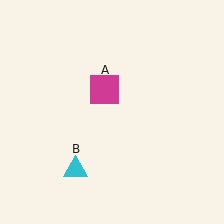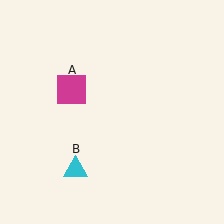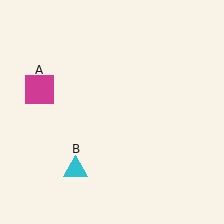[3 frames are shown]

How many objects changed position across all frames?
1 object changed position: magenta square (object A).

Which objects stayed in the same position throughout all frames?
Cyan triangle (object B) remained stationary.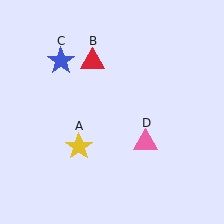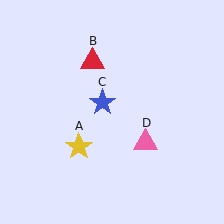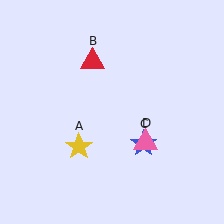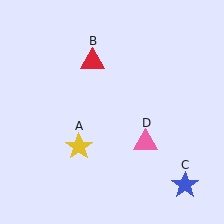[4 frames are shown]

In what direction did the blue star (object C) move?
The blue star (object C) moved down and to the right.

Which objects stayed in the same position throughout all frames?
Yellow star (object A) and red triangle (object B) and pink triangle (object D) remained stationary.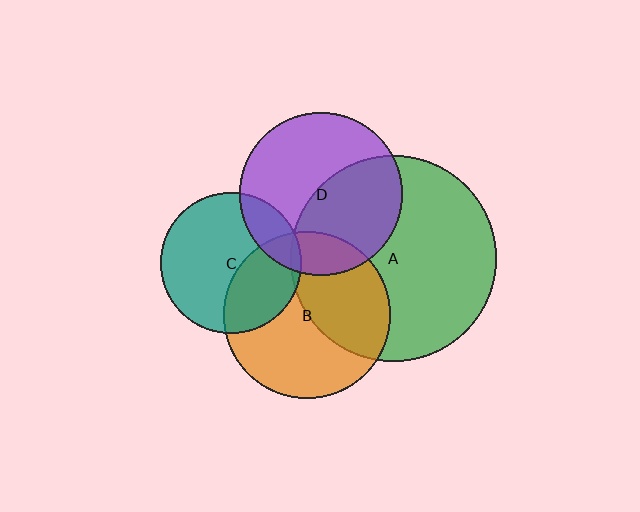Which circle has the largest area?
Circle A (green).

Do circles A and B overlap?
Yes.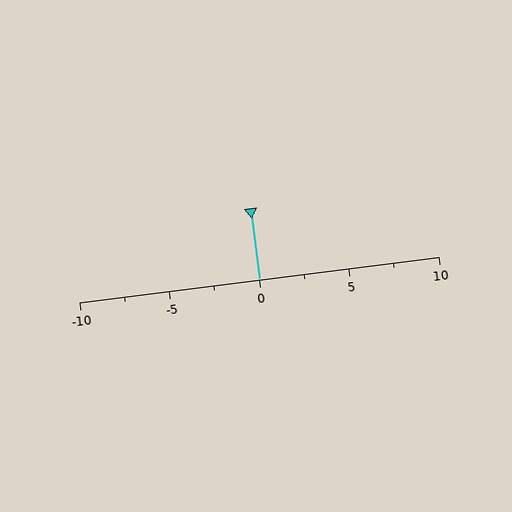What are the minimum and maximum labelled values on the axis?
The axis runs from -10 to 10.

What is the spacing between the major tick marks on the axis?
The major ticks are spaced 5 apart.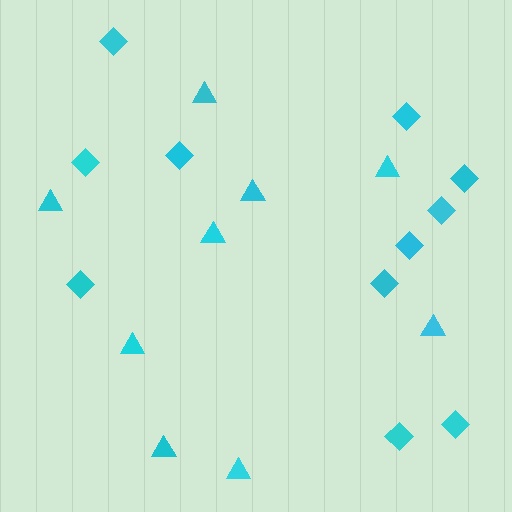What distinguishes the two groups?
There are 2 groups: one group of triangles (9) and one group of diamonds (11).